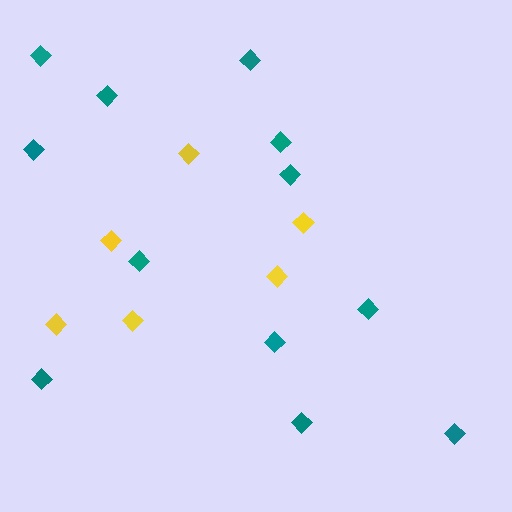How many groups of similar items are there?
There are 2 groups: one group of yellow diamonds (6) and one group of teal diamonds (12).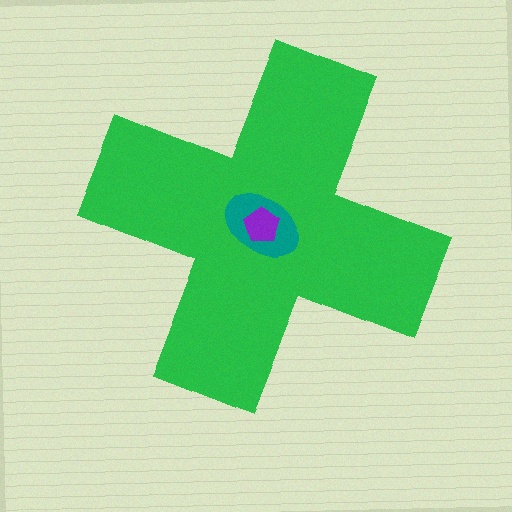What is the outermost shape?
The green cross.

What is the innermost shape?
The purple pentagon.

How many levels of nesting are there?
3.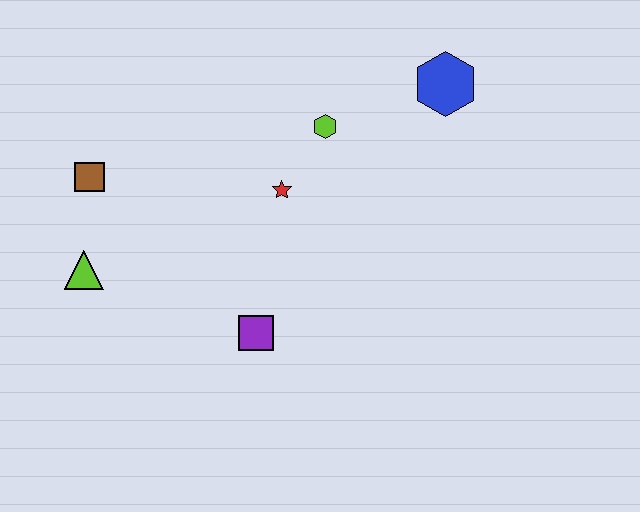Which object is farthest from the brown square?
The blue hexagon is farthest from the brown square.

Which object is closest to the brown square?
The lime triangle is closest to the brown square.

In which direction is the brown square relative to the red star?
The brown square is to the left of the red star.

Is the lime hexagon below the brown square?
No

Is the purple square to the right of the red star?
No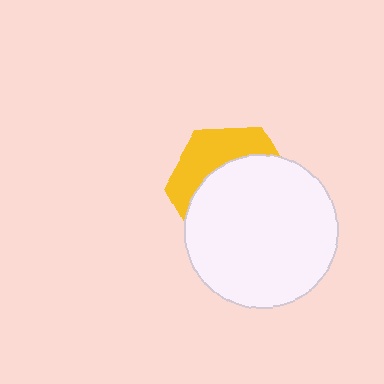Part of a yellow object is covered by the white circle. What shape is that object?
It is a hexagon.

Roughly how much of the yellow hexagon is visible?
A small part of it is visible (roughly 35%).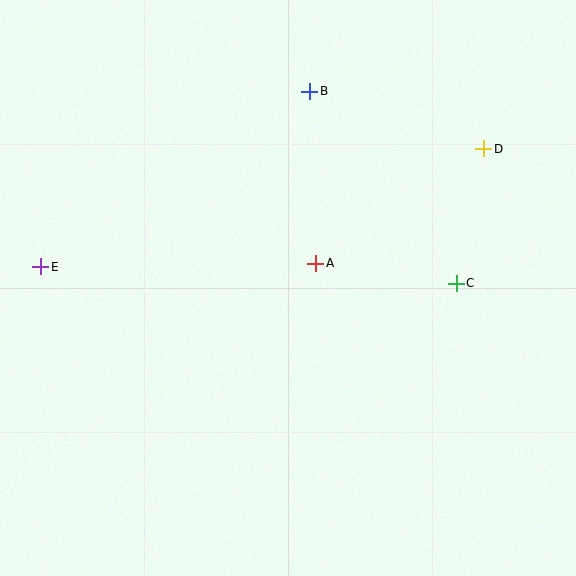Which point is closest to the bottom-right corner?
Point C is closest to the bottom-right corner.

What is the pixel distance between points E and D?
The distance between E and D is 458 pixels.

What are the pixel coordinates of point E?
Point E is at (41, 267).